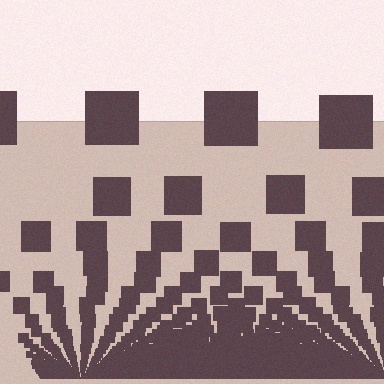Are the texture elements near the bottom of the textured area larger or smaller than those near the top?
Smaller. The gradient is inverted — elements near the bottom are smaller and denser.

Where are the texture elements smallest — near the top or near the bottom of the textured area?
Near the bottom.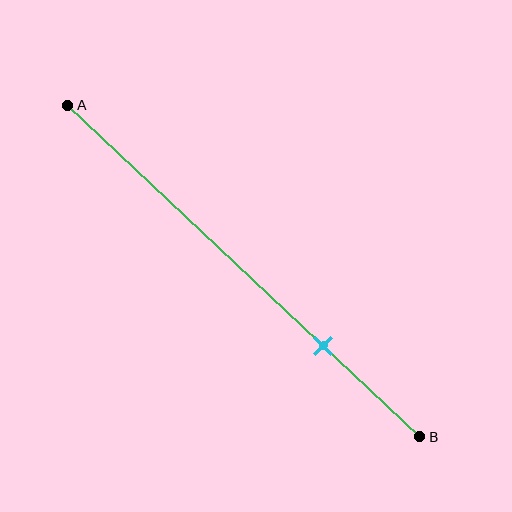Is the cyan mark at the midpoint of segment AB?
No, the mark is at about 75% from A, not at the 50% midpoint.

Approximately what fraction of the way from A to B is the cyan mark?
The cyan mark is approximately 75% of the way from A to B.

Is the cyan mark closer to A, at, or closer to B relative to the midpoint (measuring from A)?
The cyan mark is closer to point B than the midpoint of segment AB.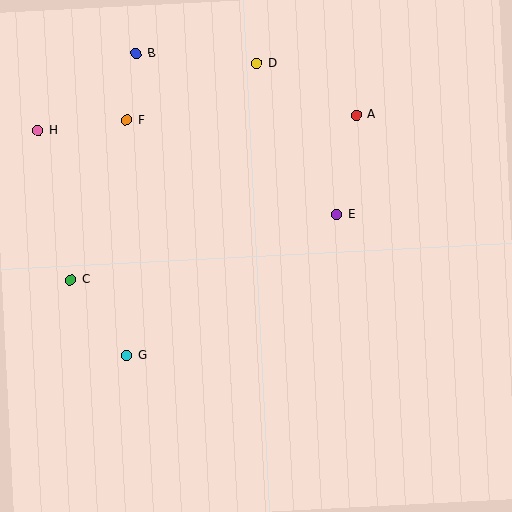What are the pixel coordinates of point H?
Point H is at (38, 131).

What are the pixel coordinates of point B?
Point B is at (136, 54).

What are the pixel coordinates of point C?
Point C is at (71, 280).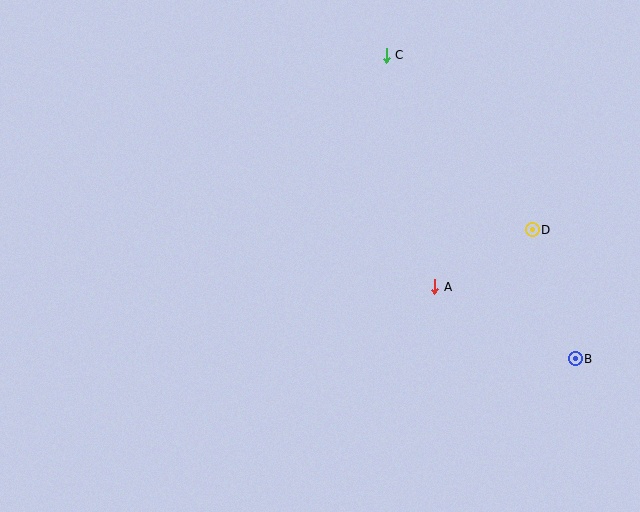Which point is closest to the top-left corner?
Point C is closest to the top-left corner.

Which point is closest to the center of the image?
Point A at (435, 287) is closest to the center.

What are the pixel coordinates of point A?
Point A is at (435, 287).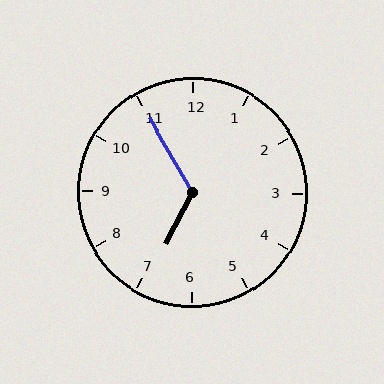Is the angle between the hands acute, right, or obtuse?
It is obtuse.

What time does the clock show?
6:55.